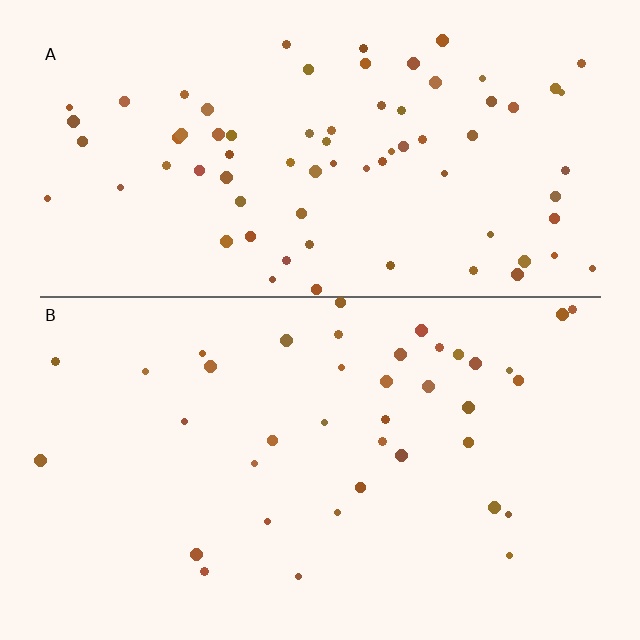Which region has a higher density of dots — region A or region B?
A (the top).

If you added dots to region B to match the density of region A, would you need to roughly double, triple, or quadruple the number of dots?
Approximately double.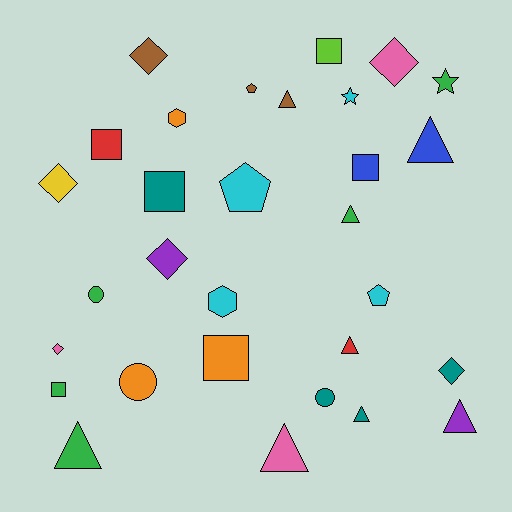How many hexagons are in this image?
There are 2 hexagons.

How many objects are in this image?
There are 30 objects.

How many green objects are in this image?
There are 5 green objects.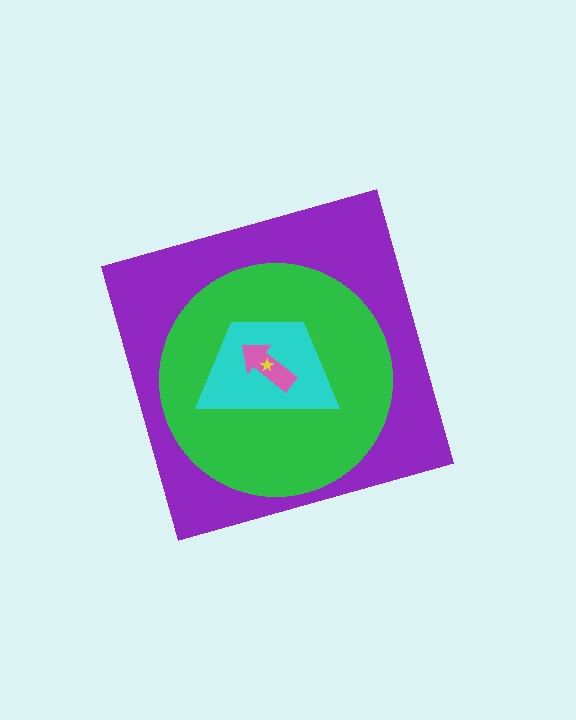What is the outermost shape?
The purple diamond.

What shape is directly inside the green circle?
The cyan trapezoid.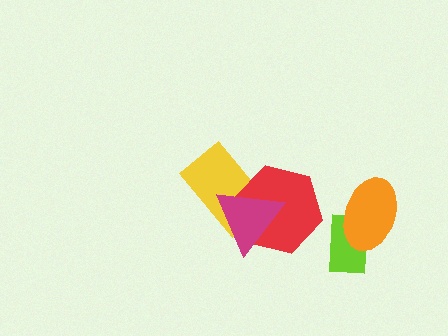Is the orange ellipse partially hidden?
No, no other shape covers it.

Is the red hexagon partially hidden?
Yes, it is partially covered by another shape.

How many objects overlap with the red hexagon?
2 objects overlap with the red hexagon.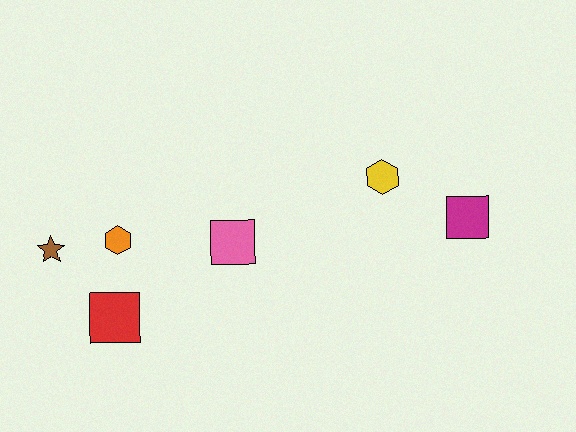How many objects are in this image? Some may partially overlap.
There are 6 objects.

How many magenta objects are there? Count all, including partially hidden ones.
There is 1 magenta object.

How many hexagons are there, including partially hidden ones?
There are 2 hexagons.